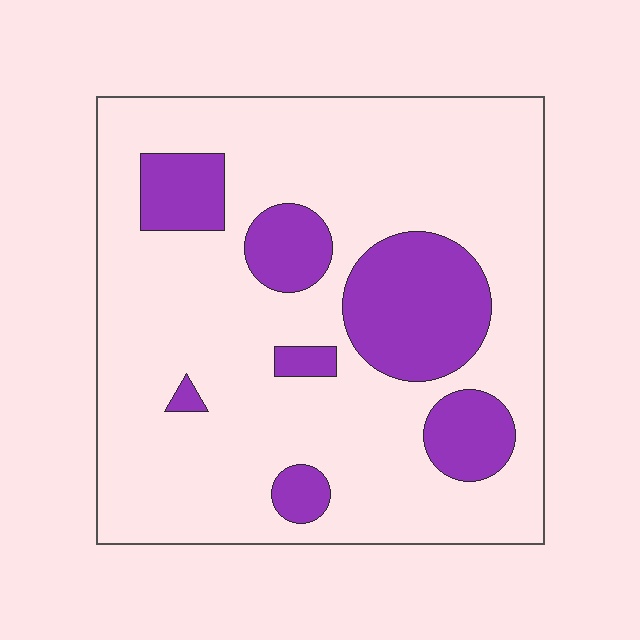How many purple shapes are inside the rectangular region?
7.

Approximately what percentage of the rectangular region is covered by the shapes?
Approximately 20%.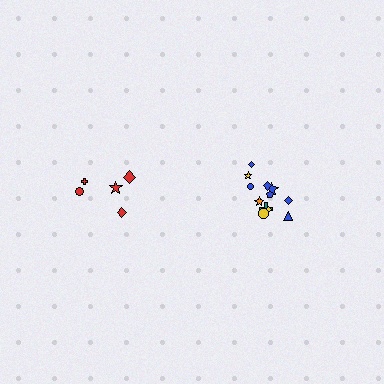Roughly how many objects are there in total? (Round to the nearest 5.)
Roughly 15 objects in total.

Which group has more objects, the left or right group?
The right group.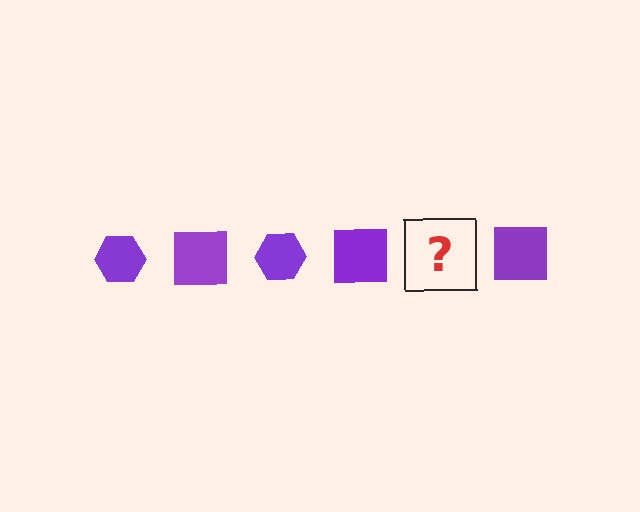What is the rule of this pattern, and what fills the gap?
The rule is that the pattern cycles through hexagon, square shapes in purple. The gap should be filled with a purple hexagon.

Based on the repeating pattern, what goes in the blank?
The blank should be a purple hexagon.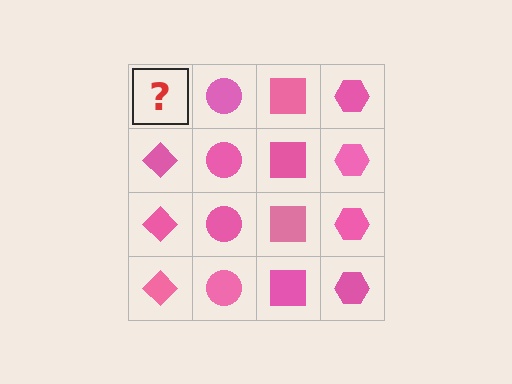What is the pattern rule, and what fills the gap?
The rule is that each column has a consistent shape. The gap should be filled with a pink diamond.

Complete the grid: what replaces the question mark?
The question mark should be replaced with a pink diamond.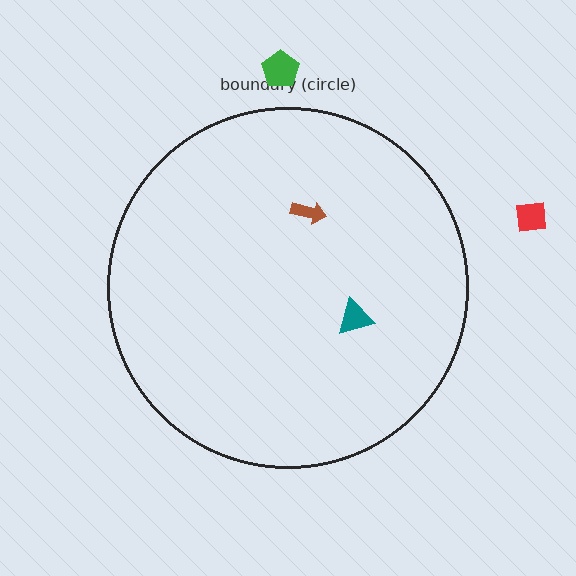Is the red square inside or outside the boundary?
Outside.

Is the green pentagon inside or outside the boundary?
Outside.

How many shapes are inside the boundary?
2 inside, 2 outside.